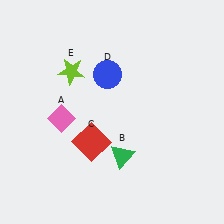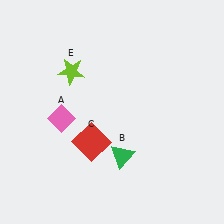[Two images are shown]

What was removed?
The blue circle (D) was removed in Image 2.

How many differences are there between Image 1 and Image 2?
There is 1 difference between the two images.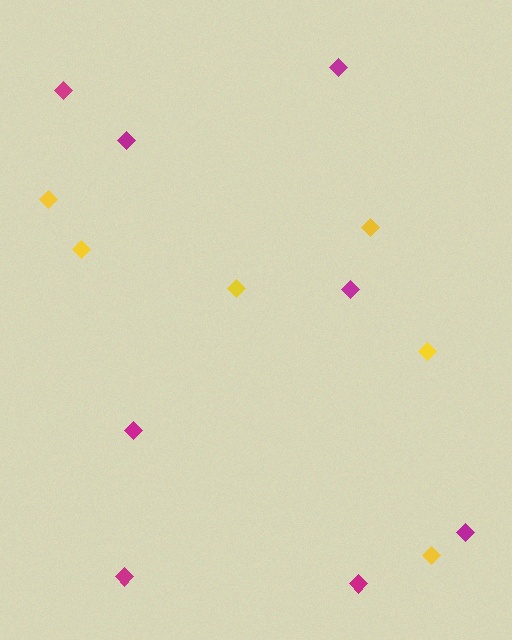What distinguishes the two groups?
There are 2 groups: one group of magenta diamonds (8) and one group of yellow diamonds (6).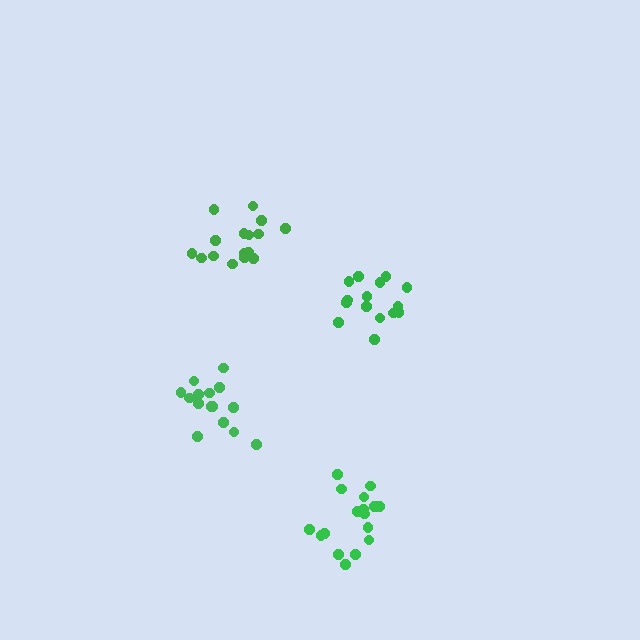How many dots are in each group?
Group 1: 15 dots, Group 2: 17 dots, Group 3: 16 dots, Group 4: 15 dots (63 total).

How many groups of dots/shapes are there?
There are 4 groups.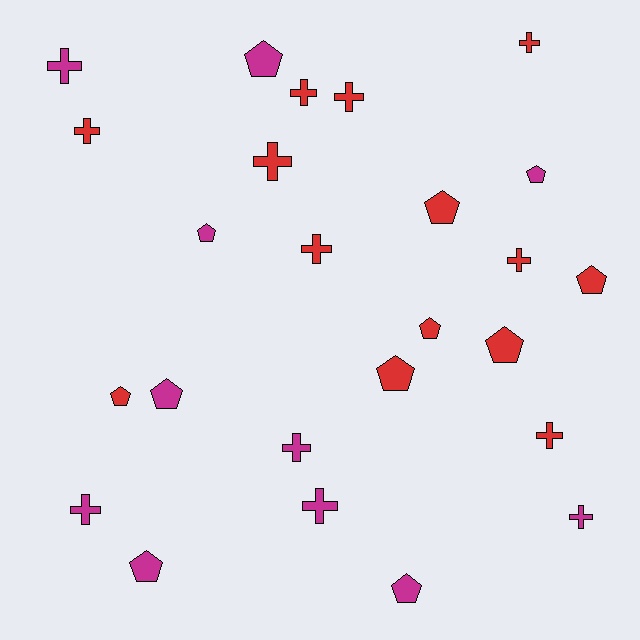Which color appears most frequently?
Red, with 14 objects.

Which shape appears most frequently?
Cross, with 13 objects.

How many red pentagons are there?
There are 6 red pentagons.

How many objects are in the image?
There are 25 objects.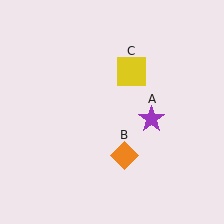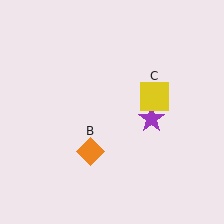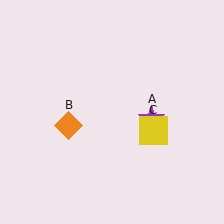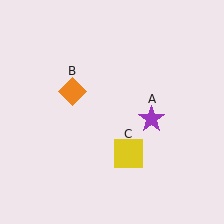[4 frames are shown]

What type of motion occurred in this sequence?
The orange diamond (object B), yellow square (object C) rotated clockwise around the center of the scene.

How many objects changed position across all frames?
2 objects changed position: orange diamond (object B), yellow square (object C).